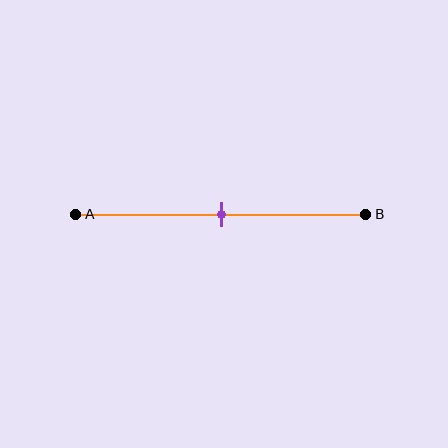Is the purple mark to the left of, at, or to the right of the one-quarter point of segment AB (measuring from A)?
The purple mark is to the right of the one-quarter point of segment AB.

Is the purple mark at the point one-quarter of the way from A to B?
No, the mark is at about 50% from A, not at the 25% one-quarter point.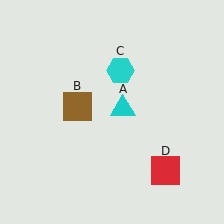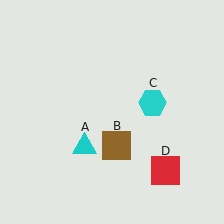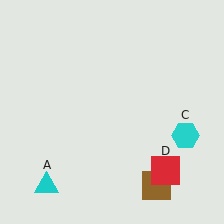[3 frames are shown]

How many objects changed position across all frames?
3 objects changed position: cyan triangle (object A), brown square (object B), cyan hexagon (object C).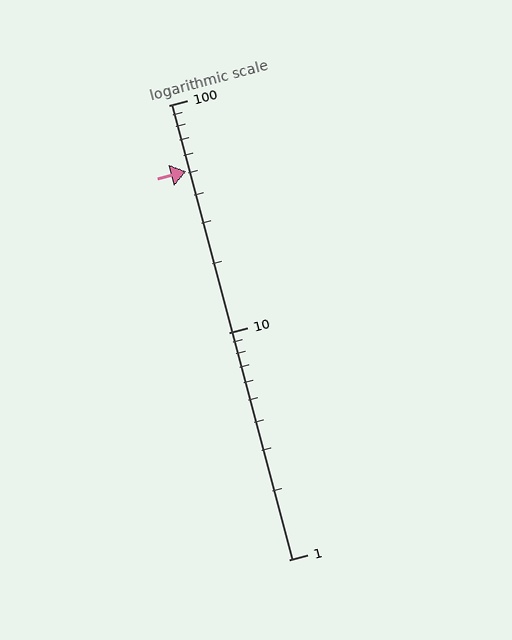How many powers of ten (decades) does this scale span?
The scale spans 2 decades, from 1 to 100.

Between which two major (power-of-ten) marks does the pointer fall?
The pointer is between 10 and 100.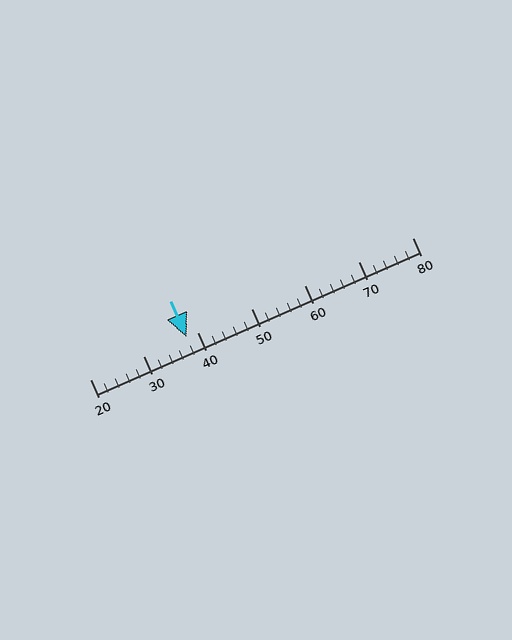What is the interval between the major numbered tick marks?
The major tick marks are spaced 10 units apart.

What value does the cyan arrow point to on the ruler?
The cyan arrow points to approximately 38.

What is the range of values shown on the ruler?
The ruler shows values from 20 to 80.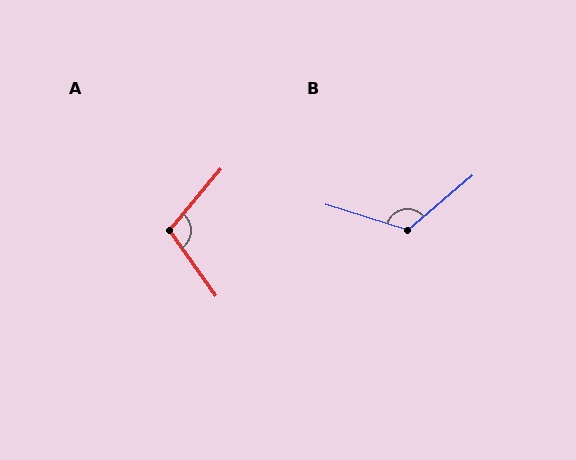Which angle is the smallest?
A, at approximately 104 degrees.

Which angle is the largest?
B, at approximately 123 degrees.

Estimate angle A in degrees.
Approximately 104 degrees.